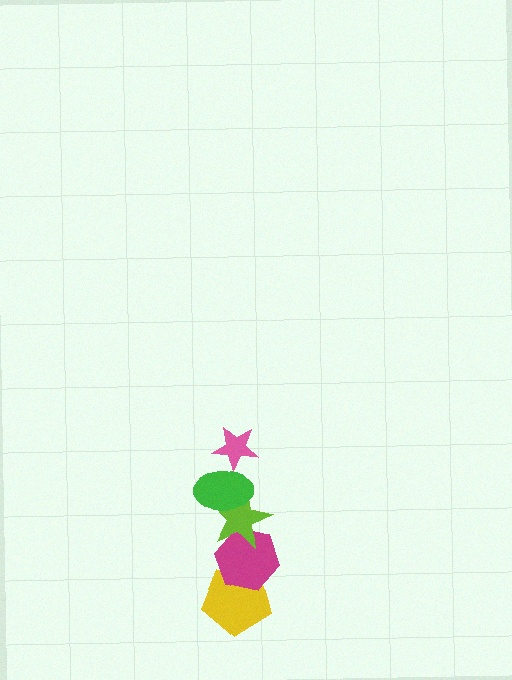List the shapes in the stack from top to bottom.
From top to bottom: the pink star, the green ellipse, the lime star, the magenta hexagon, the yellow pentagon.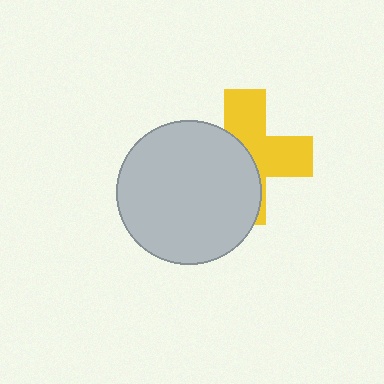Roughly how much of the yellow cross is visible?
About half of it is visible (roughly 50%).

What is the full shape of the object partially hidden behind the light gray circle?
The partially hidden object is a yellow cross.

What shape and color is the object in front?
The object in front is a light gray circle.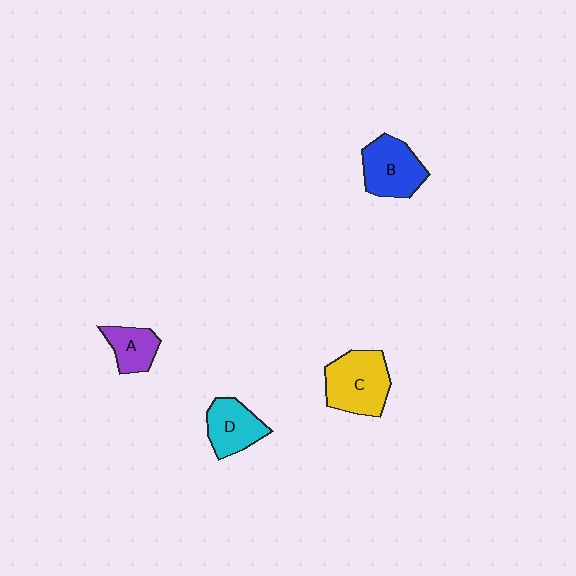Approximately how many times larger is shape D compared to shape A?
Approximately 1.3 times.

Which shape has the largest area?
Shape C (yellow).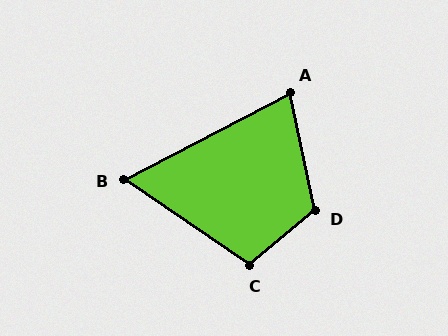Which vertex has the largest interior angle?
D, at approximately 118 degrees.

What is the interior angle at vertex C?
Approximately 106 degrees (obtuse).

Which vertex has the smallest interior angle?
B, at approximately 62 degrees.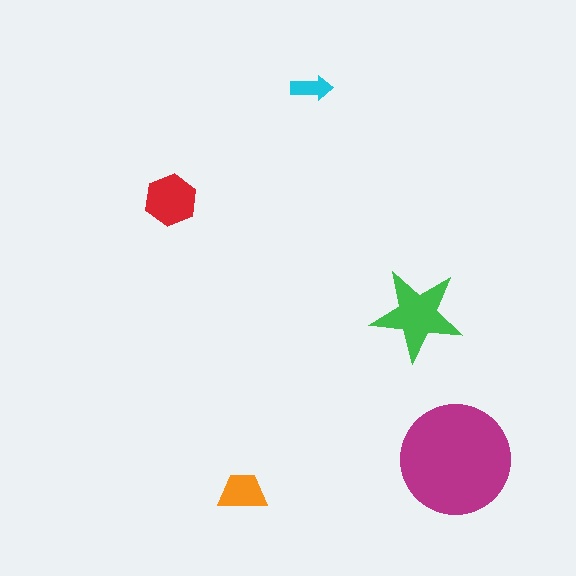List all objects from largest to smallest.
The magenta circle, the green star, the red hexagon, the orange trapezoid, the cyan arrow.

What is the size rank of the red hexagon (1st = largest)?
3rd.